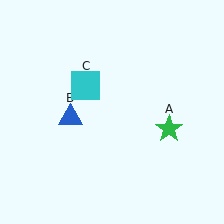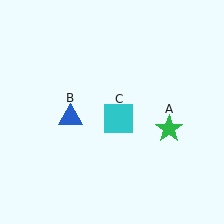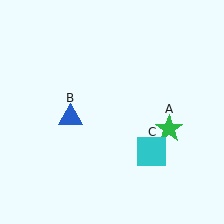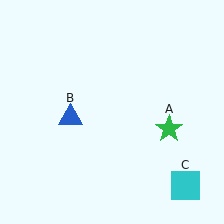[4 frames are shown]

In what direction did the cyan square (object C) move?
The cyan square (object C) moved down and to the right.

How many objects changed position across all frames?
1 object changed position: cyan square (object C).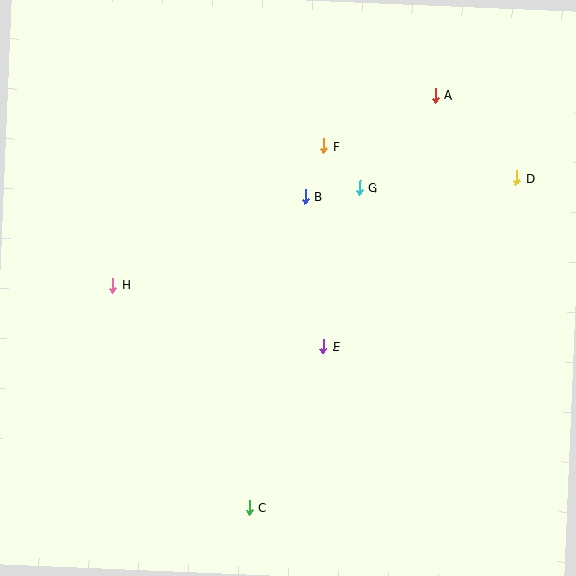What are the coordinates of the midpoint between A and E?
The midpoint between A and E is at (379, 221).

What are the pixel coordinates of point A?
Point A is at (435, 95).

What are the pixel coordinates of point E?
Point E is at (324, 346).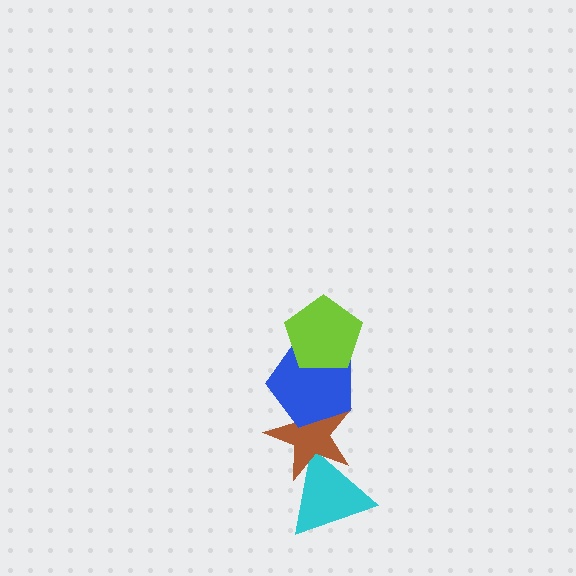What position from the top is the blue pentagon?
The blue pentagon is 2nd from the top.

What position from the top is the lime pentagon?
The lime pentagon is 1st from the top.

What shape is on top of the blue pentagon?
The lime pentagon is on top of the blue pentagon.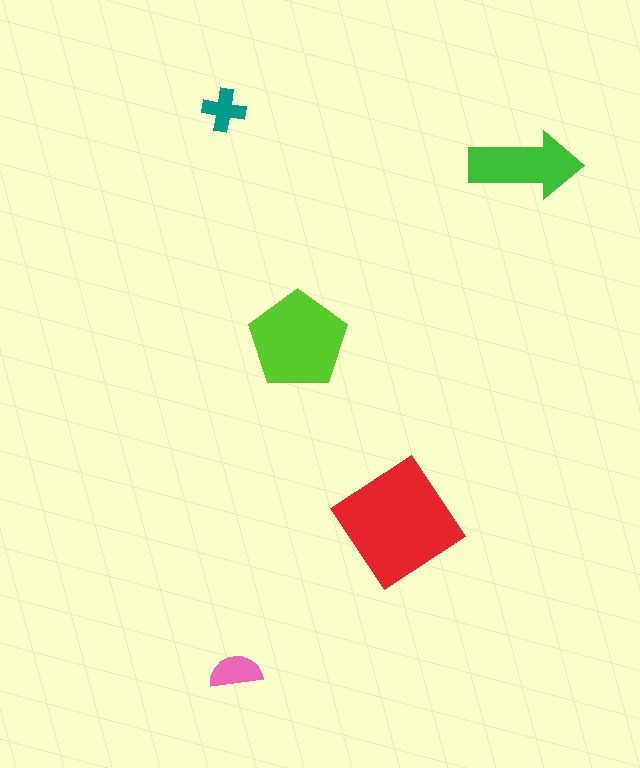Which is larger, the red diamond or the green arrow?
The red diamond.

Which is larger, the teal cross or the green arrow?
The green arrow.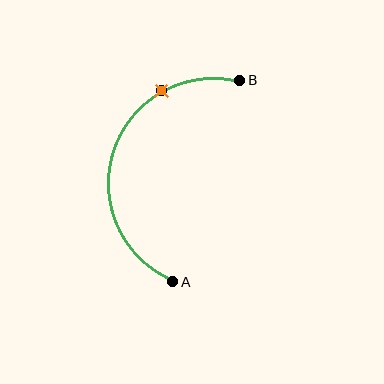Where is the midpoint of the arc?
The arc midpoint is the point on the curve farthest from the straight line joining A and B. It sits to the left of that line.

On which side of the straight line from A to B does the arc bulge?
The arc bulges to the left of the straight line connecting A and B.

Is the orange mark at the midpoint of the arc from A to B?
No. The orange mark lies on the arc but is closer to endpoint B. The arc midpoint would be at the point on the curve equidistant along the arc from both A and B.